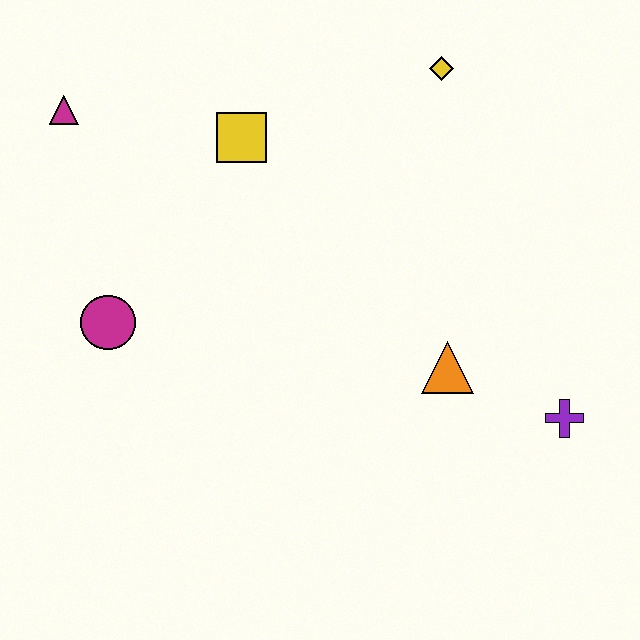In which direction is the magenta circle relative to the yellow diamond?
The magenta circle is to the left of the yellow diamond.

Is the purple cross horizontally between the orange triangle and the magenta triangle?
No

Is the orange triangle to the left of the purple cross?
Yes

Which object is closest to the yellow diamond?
The yellow square is closest to the yellow diamond.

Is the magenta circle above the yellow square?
No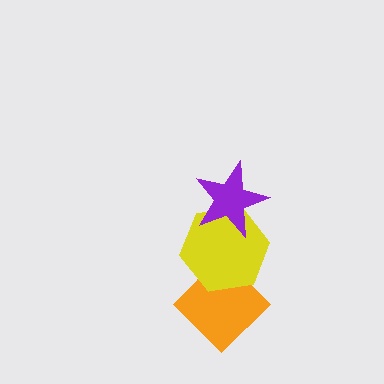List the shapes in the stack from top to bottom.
From top to bottom: the purple star, the yellow hexagon, the orange diamond.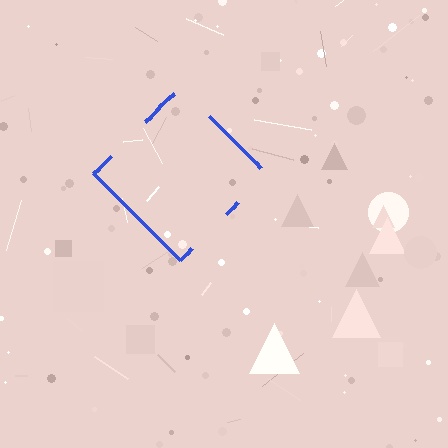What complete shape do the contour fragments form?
The contour fragments form a diamond.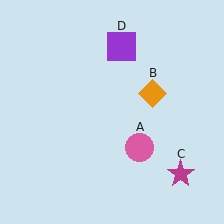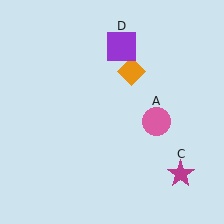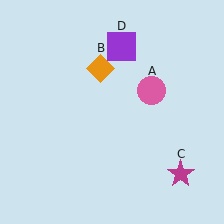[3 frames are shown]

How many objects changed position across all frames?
2 objects changed position: pink circle (object A), orange diamond (object B).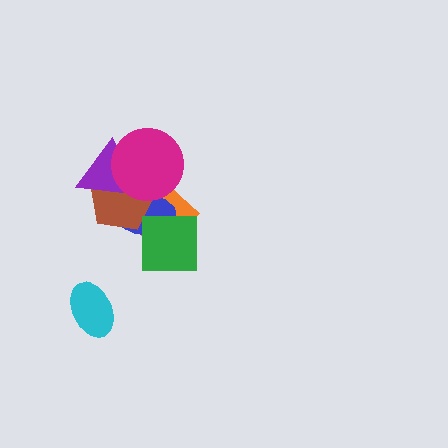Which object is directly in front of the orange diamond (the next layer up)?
The blue ellipse is directly in front of the orange diamond.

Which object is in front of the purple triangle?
The magenta circle is in front of the purple triangle.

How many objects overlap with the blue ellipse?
5 objects overlap with the blue ellipse.